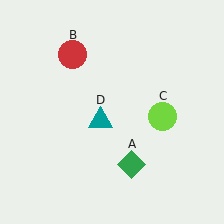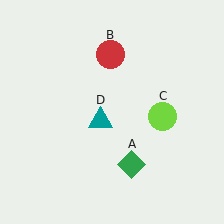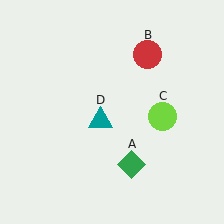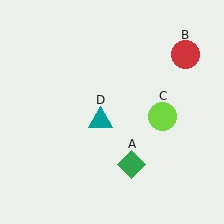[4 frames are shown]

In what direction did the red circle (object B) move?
The red circle (object B) moved right.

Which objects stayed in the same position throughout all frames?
Green diamond (object A) and lime circle (object C) and teal triangle (object D) remained stationary.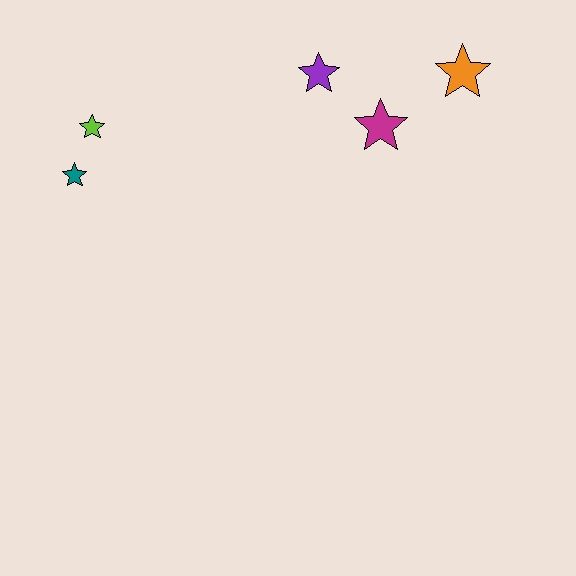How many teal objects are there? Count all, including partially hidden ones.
There is 1 teal object.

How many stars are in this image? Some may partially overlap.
There are 5 stars.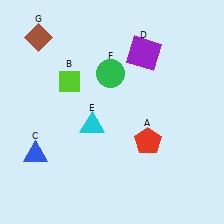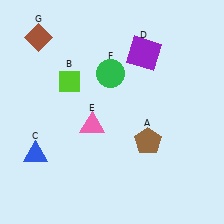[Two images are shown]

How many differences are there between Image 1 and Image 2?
There are 2 differences between the two images.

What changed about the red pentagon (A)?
In Image 1, A is red. In Image 2, it changed to brown.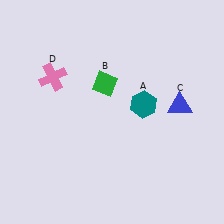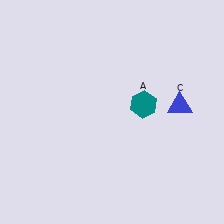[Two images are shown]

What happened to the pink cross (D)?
The pink cross (D) was removed in Image 2. It was in the top-left area of Image 1.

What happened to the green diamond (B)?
The green diamond (B) was removed in Image 2. It was in the top-left area of Image 1.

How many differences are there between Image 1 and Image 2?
There are 2 differences between the two images.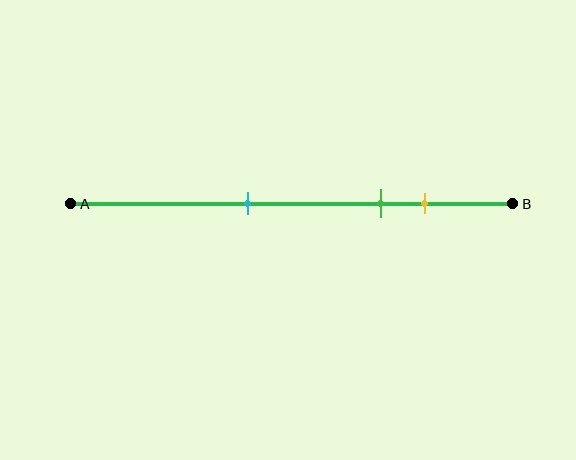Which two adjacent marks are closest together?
The green and yellow marks are the closest adjacent pair.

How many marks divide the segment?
There are 3 marks dividing the segment.